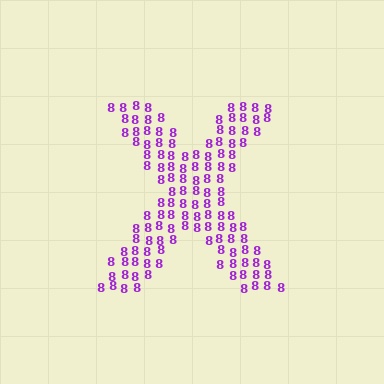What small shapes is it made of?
It is made of small digit 8's.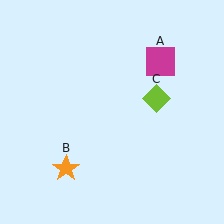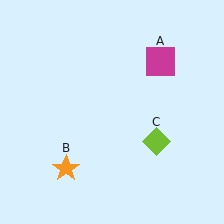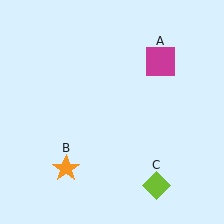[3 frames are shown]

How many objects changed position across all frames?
1 object changed position: lime diamond (object C).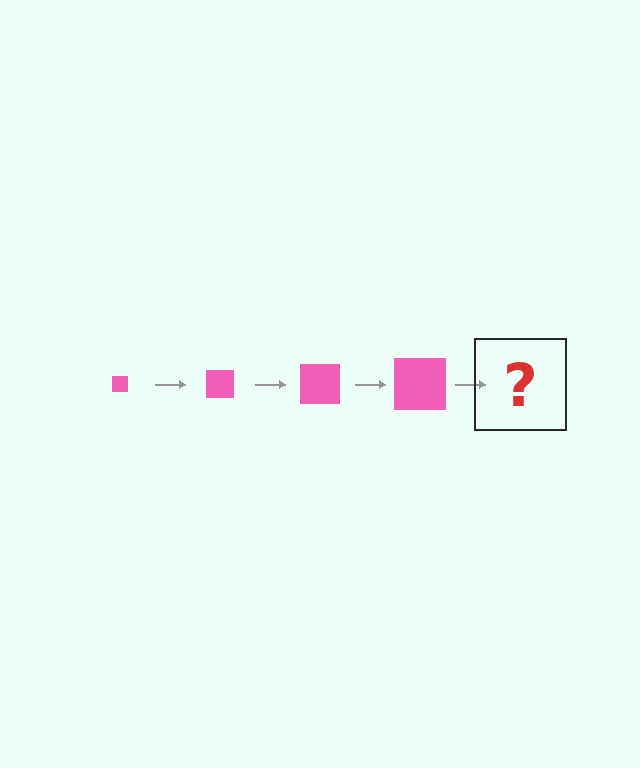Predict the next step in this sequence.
The next step is a pink square, larger than the previous one.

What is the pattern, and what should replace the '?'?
The pattern is that the square gets progressively larger each step. The '?' should be a pink square, larger than the previous one.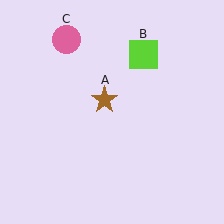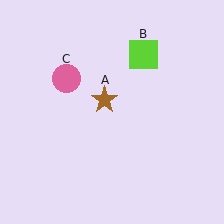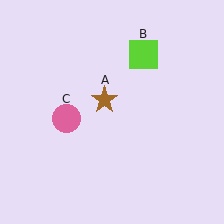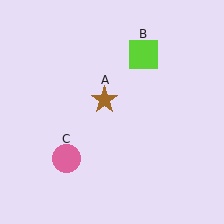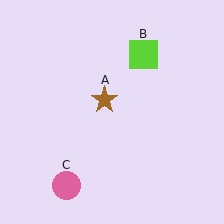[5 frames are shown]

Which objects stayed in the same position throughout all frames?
Brown star (object A) and lime square (object B) remained stationary.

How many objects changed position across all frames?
1 object changed position: pink circle (object C).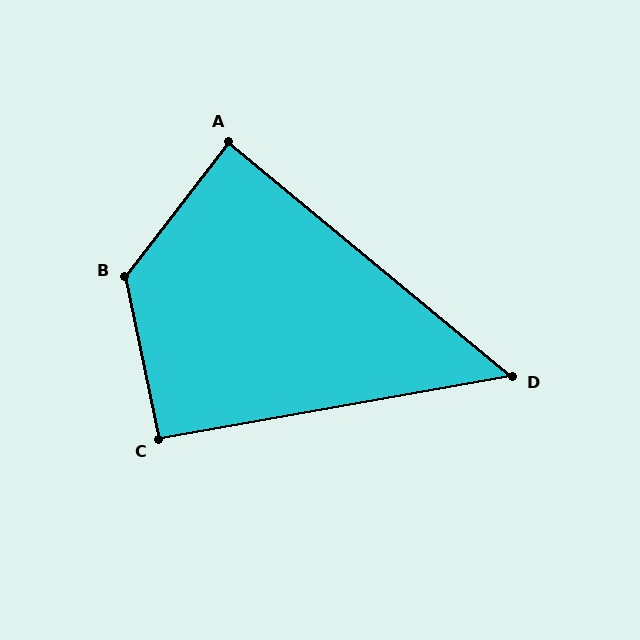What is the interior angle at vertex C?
Approximately 92 degrees (approximately right).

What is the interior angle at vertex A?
Approximately 88 degrees (approximately right).